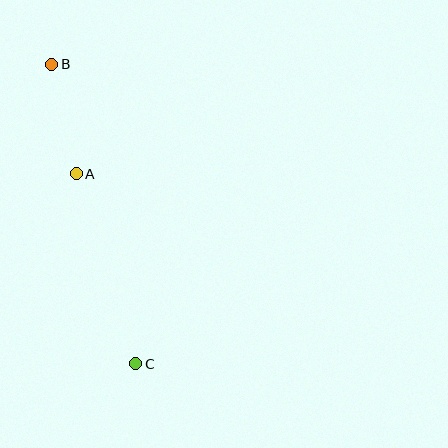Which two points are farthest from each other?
Points B and C are farthest from each other.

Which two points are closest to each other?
Points A and B are closest to each other.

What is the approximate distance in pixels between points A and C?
The distance between A and C is approximately 199 pixels.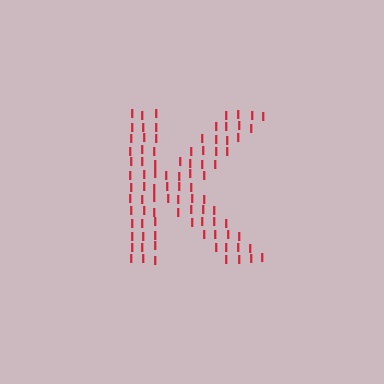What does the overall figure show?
The overall figure shows the letter K.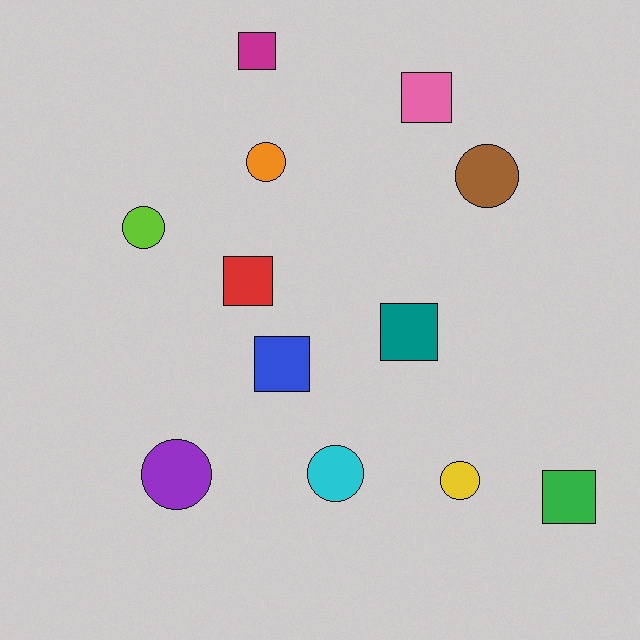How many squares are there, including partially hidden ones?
There are 6 squares.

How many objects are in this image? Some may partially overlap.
There are 12 objects.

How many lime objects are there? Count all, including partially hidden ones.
There is 1 lime object.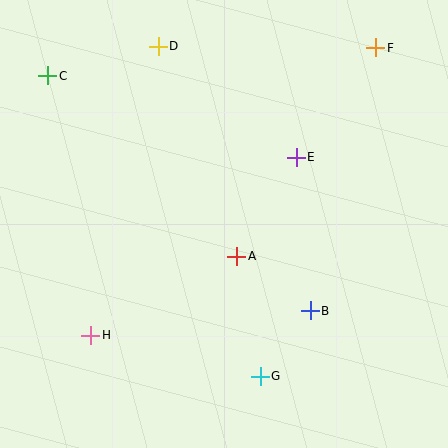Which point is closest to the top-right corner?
Point F is closest to the top-right corner.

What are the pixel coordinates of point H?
Point H is at (91, 335).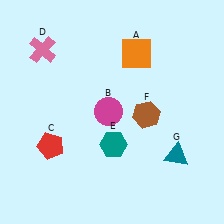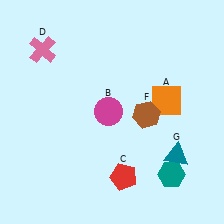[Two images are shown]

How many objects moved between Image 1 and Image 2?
3 objects moved between the two images.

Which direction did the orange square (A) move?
The orange square (A) moved down.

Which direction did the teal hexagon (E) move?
The teal hexagon (E) moved right.